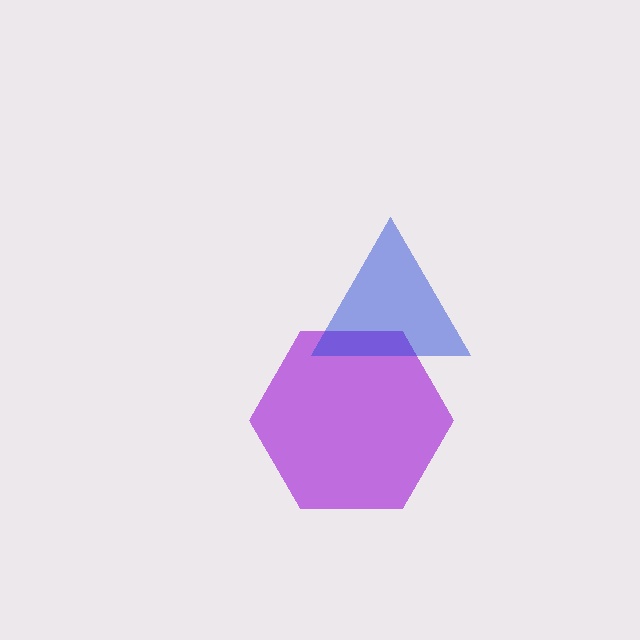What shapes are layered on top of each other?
The layered shapes are: a purple hexagon, a blue triangle.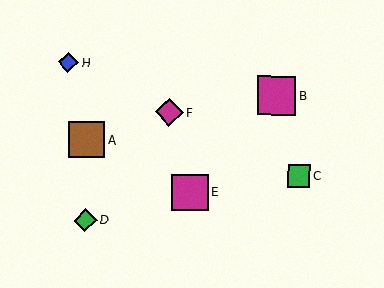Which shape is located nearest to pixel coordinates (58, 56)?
The blue diamond (labeled H) at (68, 62) is nearest to that location.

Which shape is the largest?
The magenta square (labeled B) is the largest.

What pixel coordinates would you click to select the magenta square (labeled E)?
Click at (190, 192) to select the magenta square E.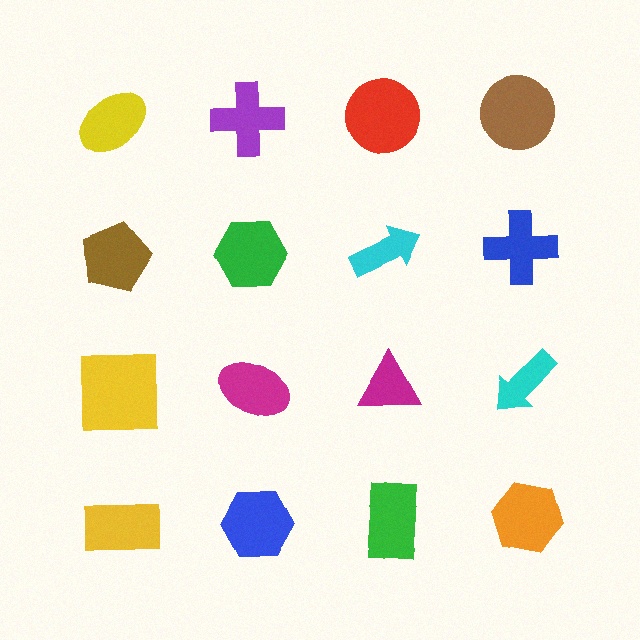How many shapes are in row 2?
4 shapes.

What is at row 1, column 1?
A yellow ellipse.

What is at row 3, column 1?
A yellow square.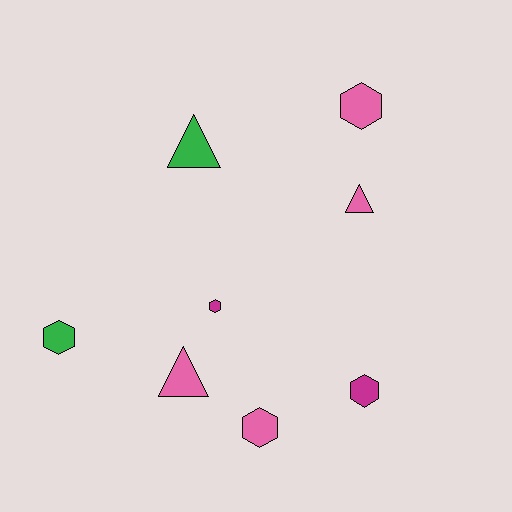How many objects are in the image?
There are 8 objects.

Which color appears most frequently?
Pink, with 4 objects.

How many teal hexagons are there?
There are no teal hexagons.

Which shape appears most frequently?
Hexagon, with 5 objects.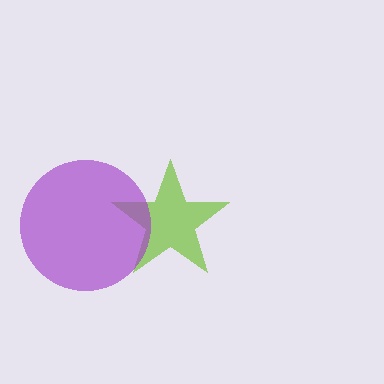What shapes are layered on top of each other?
The layered shapes are: a lime star, a purple circle.